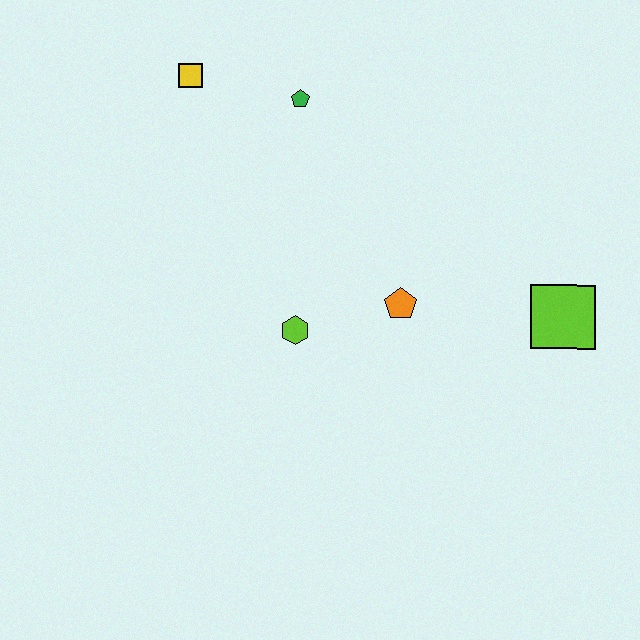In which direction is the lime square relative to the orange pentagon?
The lime square is to the right of the orange pentagon.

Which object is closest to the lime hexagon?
The orange pentagon is closest to the lime hexagon.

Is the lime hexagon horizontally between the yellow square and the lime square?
Yes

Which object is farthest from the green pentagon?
The lime square is farthest from the green pentagon.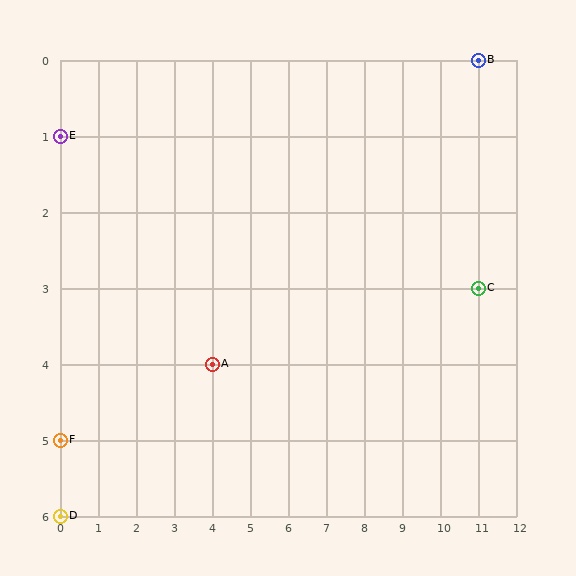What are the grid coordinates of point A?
Point A is at grid coordinates (4, 4).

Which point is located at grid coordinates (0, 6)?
Point D is at (0, 6).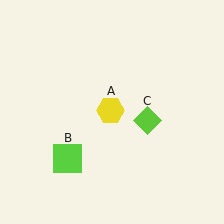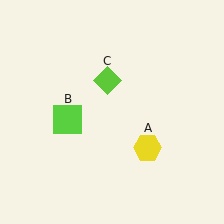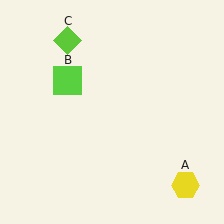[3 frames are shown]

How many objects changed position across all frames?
3 objects changed position: yellow hexagon (object A), lime square (object B), lime diamond (object C).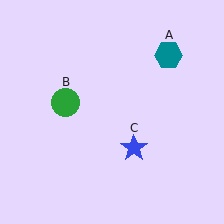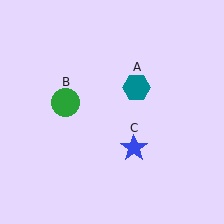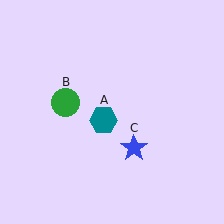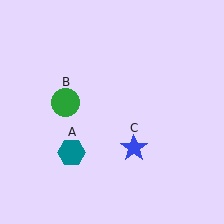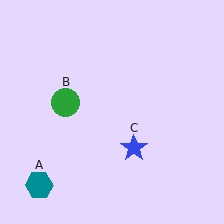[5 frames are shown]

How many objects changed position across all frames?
1 object changed position: teal hexagon (object A).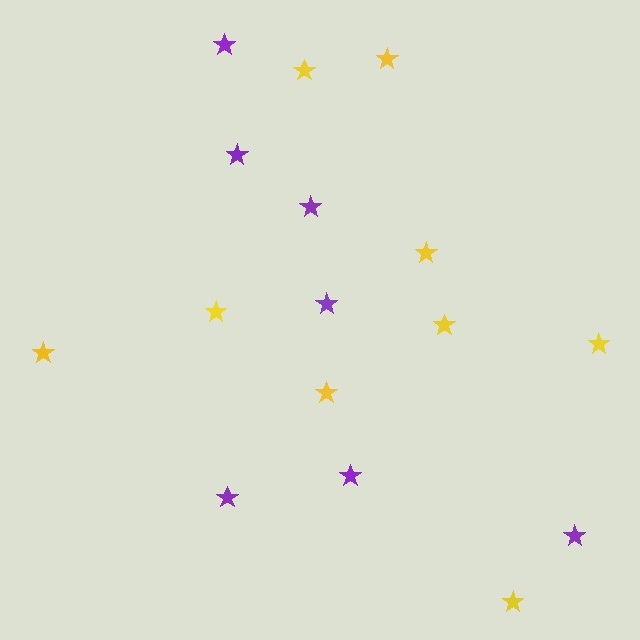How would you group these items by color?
There are 2 groups: one group of yellow stars (9) and one group of purple stars (7).